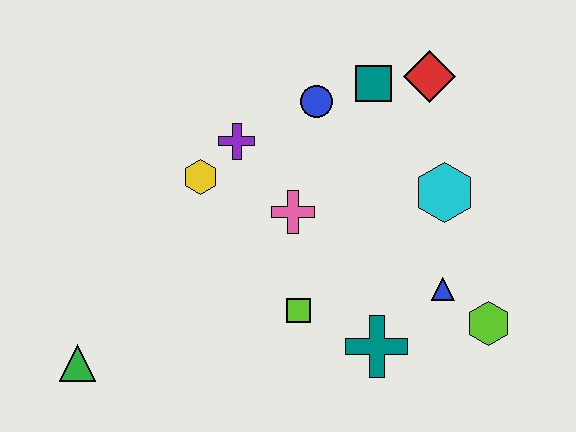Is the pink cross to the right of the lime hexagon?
No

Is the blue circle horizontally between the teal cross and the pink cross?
Yes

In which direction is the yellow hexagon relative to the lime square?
The yellow hexagon is above the lime square.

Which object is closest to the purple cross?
The yellow hexagon is closest to the purple cross.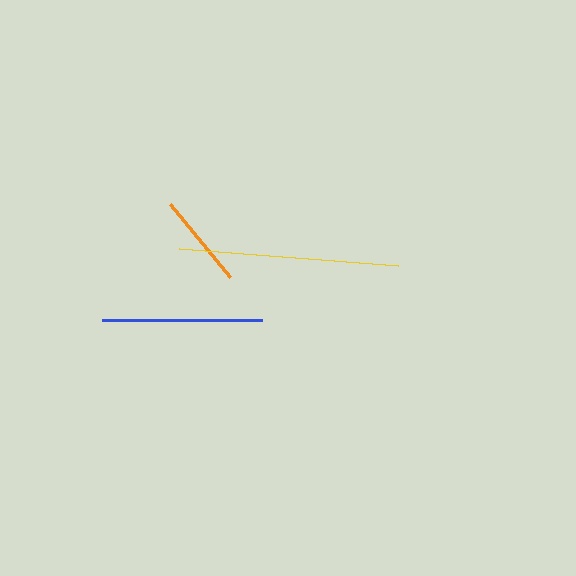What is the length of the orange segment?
The orange segment is approximately 94 pixels long.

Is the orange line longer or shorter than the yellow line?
The yellow line is longer than the orange line.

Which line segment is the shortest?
The orange line is the shortest at approximately 94 pixels.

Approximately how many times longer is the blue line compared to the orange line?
The blue line is approximately 1.7 times the length of the orange line.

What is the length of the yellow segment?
The yellow segment is approximately 219 pixels long.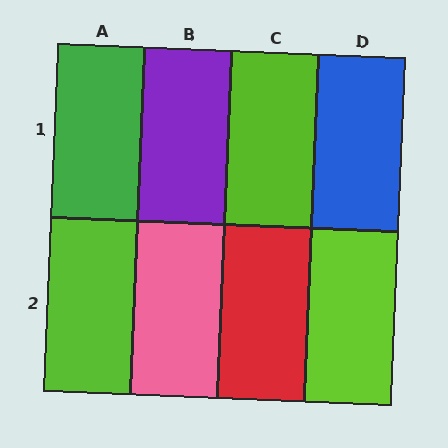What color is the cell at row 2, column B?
Pink.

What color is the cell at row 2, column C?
Red.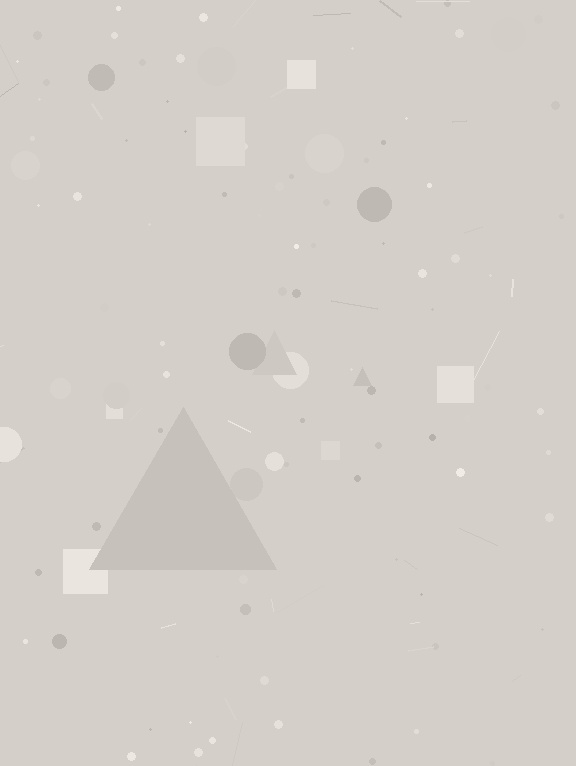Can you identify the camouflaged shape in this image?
The camouflaged shape is a triangle.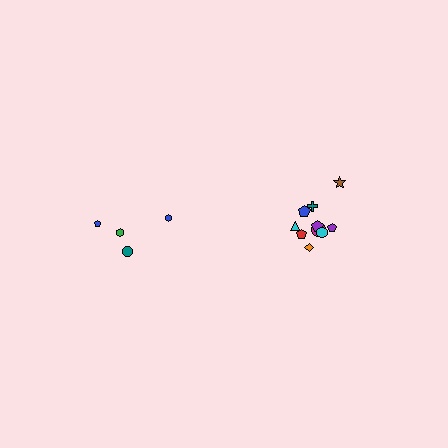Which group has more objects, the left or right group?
The right group.